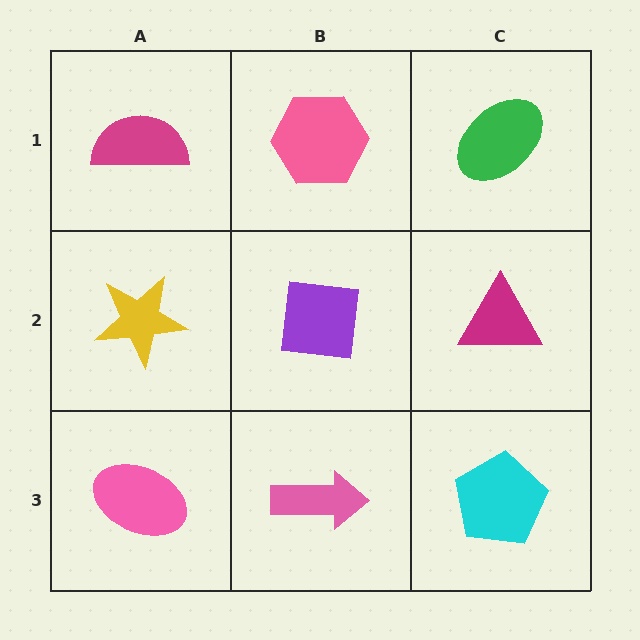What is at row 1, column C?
A green ellipse.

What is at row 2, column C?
A magenta triangle.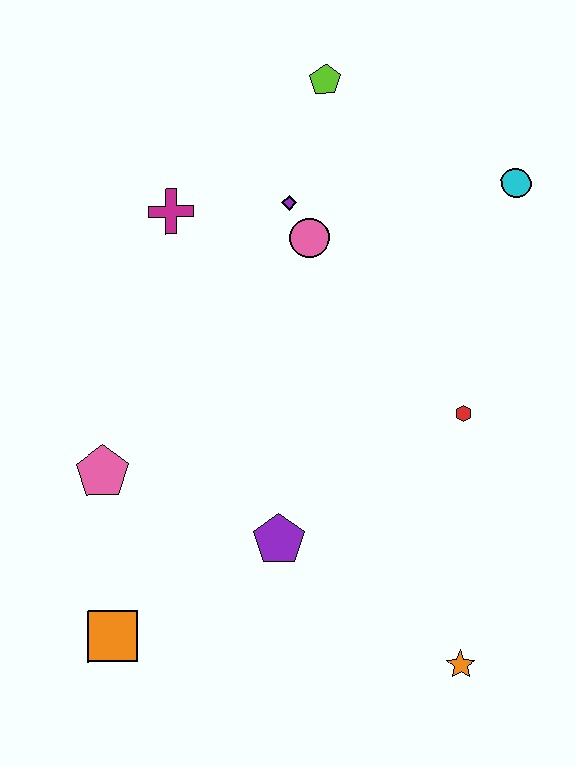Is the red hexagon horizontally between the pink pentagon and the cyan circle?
Yes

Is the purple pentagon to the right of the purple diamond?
No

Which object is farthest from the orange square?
The cyan circle is farthest from the orange square.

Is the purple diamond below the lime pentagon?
Yes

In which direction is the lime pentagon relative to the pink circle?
The lime pentagon is above the pink circle.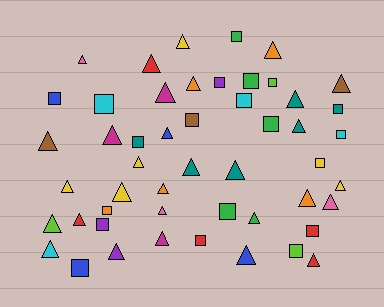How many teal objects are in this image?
There are 6 teal objects.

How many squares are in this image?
There are 20 squares.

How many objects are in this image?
There are 50 objects.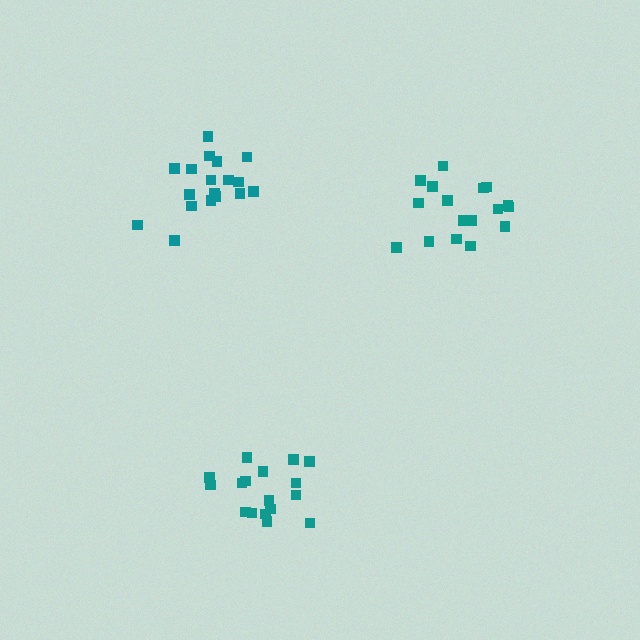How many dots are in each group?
Group 1: 17 dots, Group 2: 19 dots, Group 3: 17 dots (53 total).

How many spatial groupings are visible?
There are 3 spatial groupings.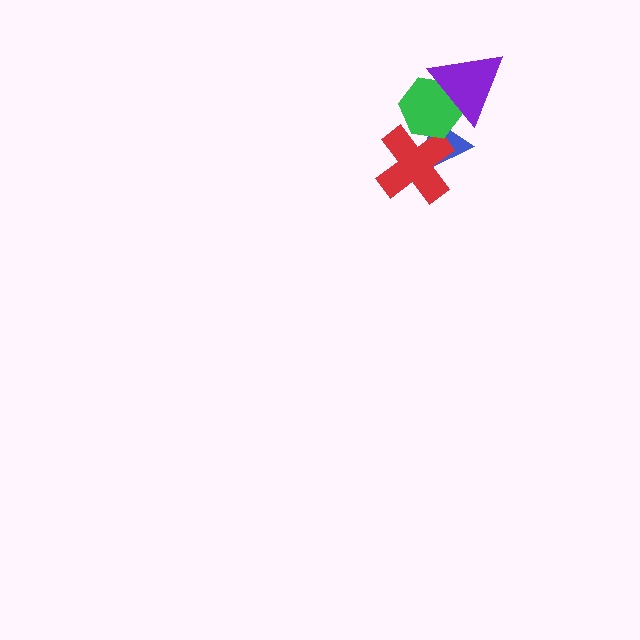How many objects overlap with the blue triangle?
3 objects overlap with the blue triangle.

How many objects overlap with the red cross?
2 objects overlap with the red cross.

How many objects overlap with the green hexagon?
3 objects overlap with the green hexagon.